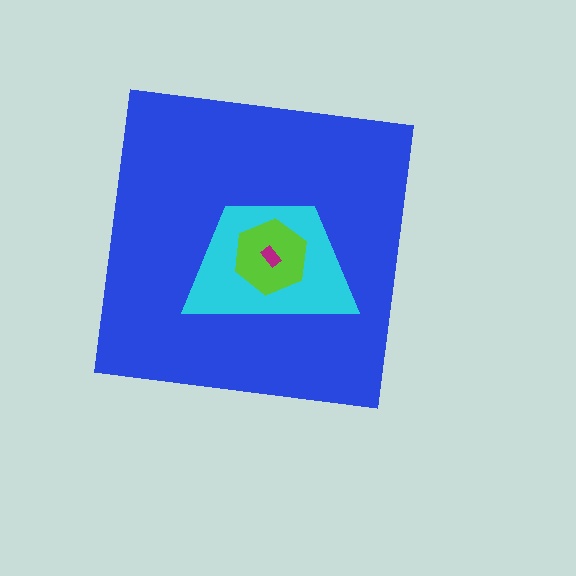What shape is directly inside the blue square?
The cyan trapezoid.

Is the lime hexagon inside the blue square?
Yes.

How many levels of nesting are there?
4.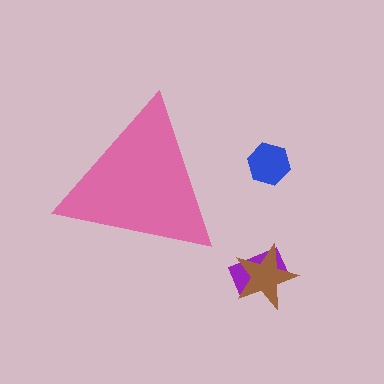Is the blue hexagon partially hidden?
No, the blue hexagon is fully visible.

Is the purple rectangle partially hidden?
No, the purple rectangle is fully visible.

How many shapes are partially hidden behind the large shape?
0 shapes are partially hidden.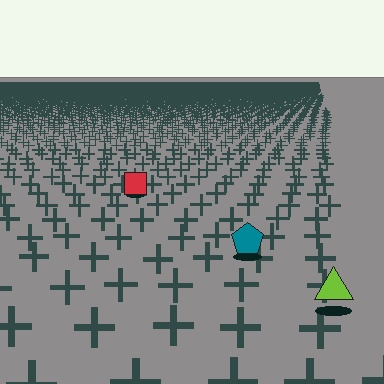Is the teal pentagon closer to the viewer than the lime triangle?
No. The lime triangle is closer — you can tell from the texture gradient: the ground texture is coarser near it.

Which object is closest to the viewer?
The lime triangle is closest. The texture marks near it are larger and more spread out.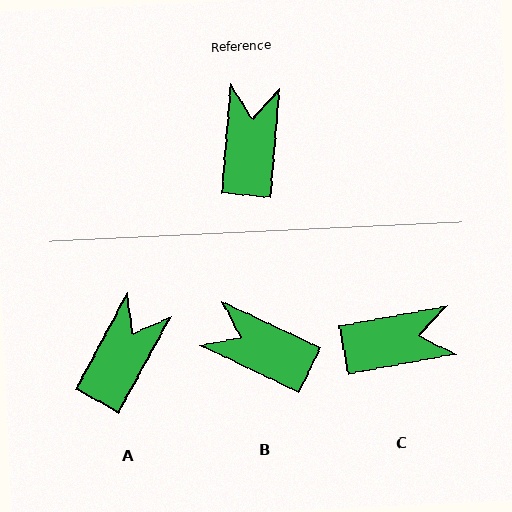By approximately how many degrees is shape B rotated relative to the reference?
Approximately 70 degrees counter-clockwise.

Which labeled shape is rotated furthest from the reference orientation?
C, about 74 degrees away.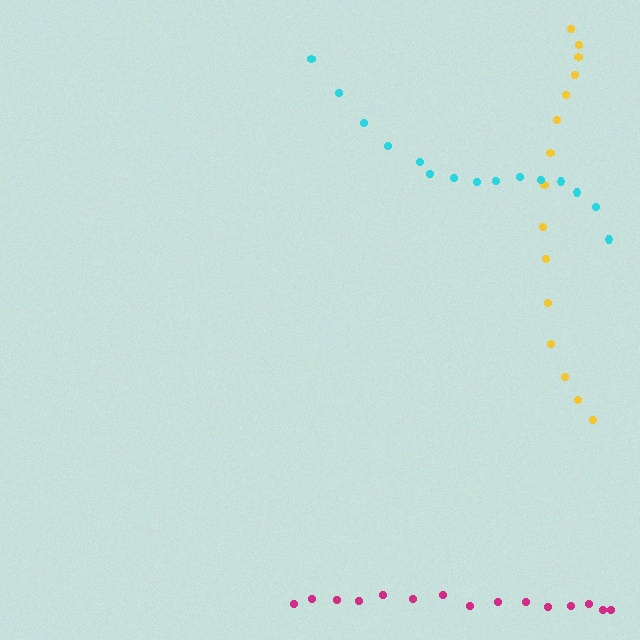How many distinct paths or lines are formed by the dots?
There are 3 distinct paths.